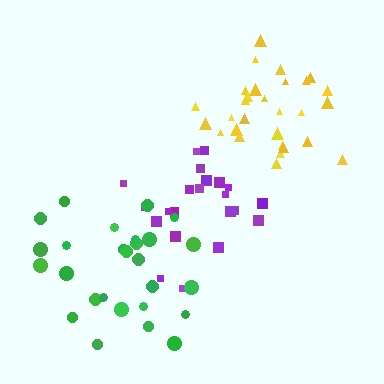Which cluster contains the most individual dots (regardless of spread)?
Yellow (30).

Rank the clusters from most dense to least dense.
yellow, purple, green.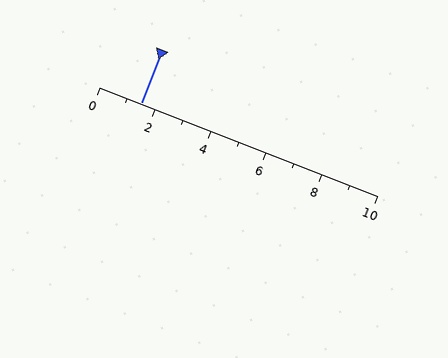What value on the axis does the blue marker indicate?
The marker indicates approximately 1.5.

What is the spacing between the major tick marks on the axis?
The major ticks are spaced 2 apart.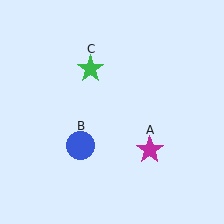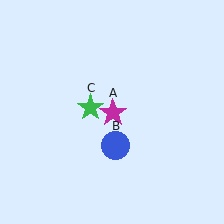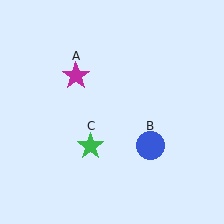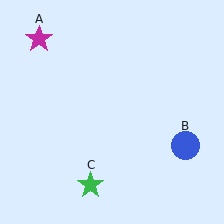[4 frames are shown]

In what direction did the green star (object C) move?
The green star (object C) moved down.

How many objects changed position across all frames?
3 objects changed position: magenta star (object A), blue circle (object B), green star (object C).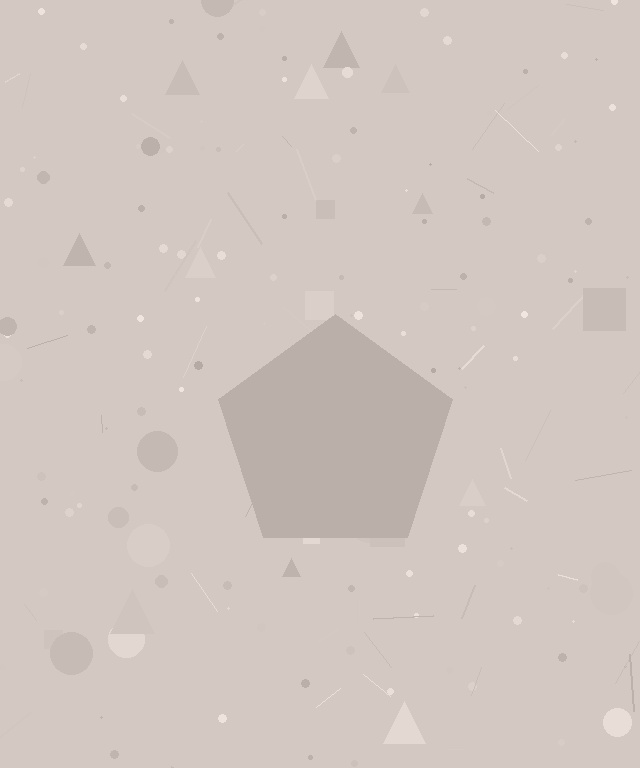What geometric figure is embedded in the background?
A pentagon is embedded in the background.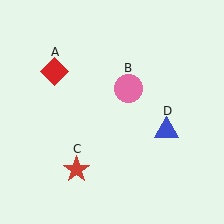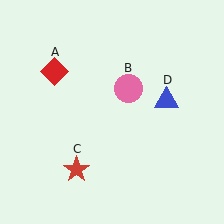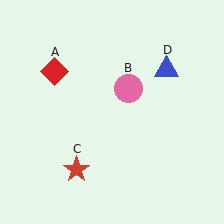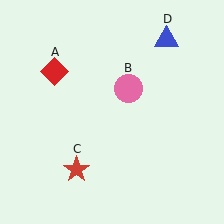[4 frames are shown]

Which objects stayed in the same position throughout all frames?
Red diamond (object A) and pink circle (object B) and red star (object C) remained stationary.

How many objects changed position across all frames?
1 object changed position: blue triangle (object D).